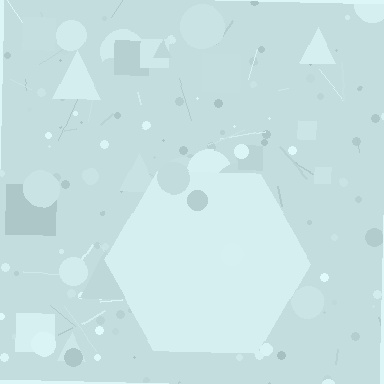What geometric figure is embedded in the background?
A hexagon is embedded in the background.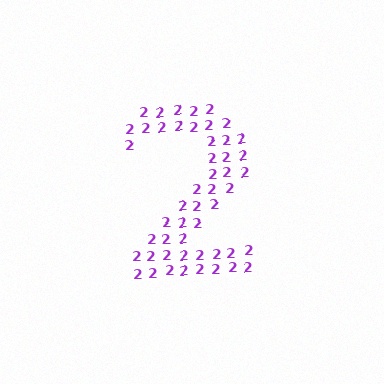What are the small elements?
The small elements are digit 2's.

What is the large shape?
The large shape is the digit 2.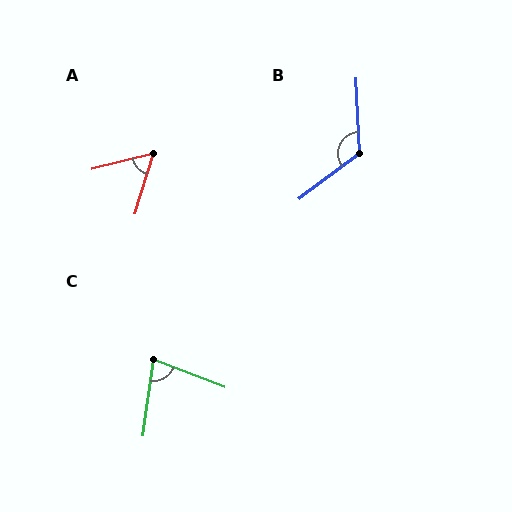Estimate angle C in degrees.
Approximately 77 degrees.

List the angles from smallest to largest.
A (59°), C (77°), B (124°).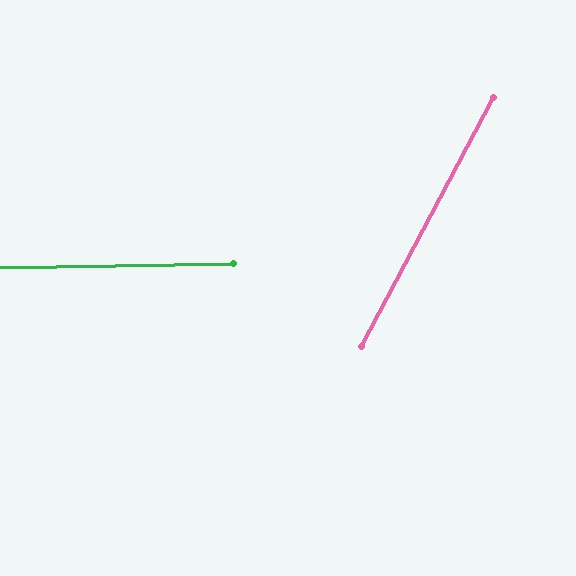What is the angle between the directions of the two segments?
Approximately 61 degrees.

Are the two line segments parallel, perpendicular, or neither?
Neither parallel nor perpendicular — they differ by about 61°.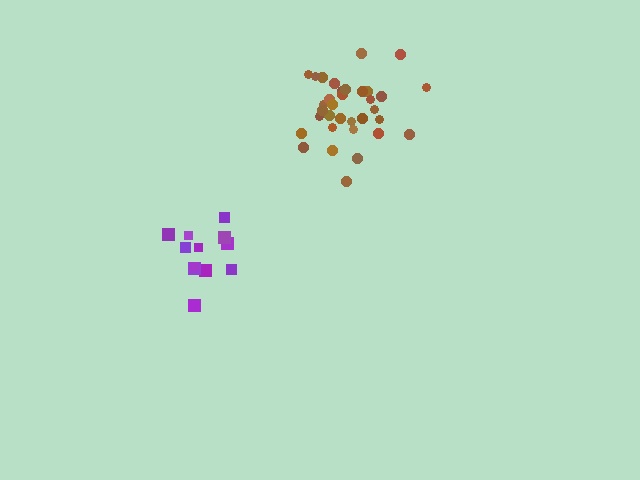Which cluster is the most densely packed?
Brown.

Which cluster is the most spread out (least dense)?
Purple.